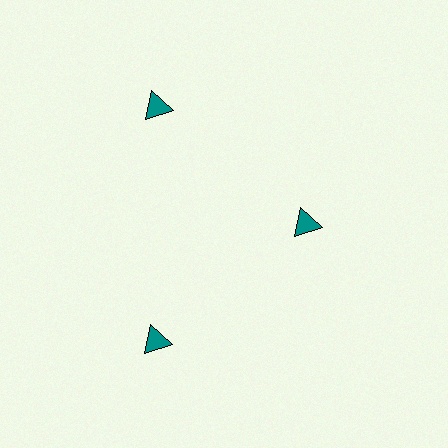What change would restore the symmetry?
The symmetry would be restored by moving it outward, back onto the ring so that all 3 triangles sit at equal angles and equal distance from the center.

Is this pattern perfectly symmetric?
No. The 3 teal triangles are arranged in a ring, but one element near the 3 o'clock position is pulled inward toward the center, breaking the 3-fold rotational symmetry.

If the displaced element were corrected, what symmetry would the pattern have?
It would have 3-fold rotational symmetry — the pattern would map onto itself every 120 degrees.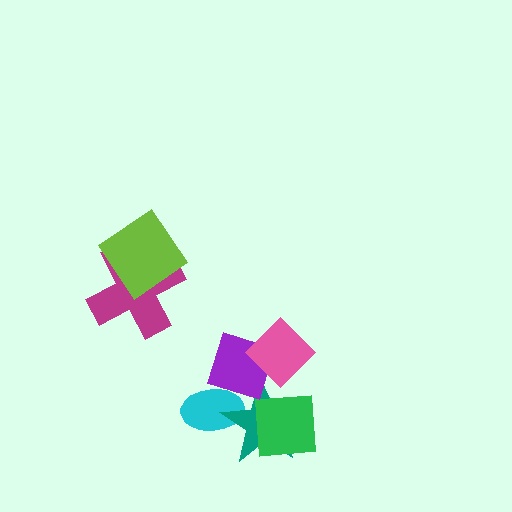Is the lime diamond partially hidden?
No, no other shape covers it.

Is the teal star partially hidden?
Yes, it is partially covered by another shape.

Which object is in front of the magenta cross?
The lime diamond is in front of the magenta cross.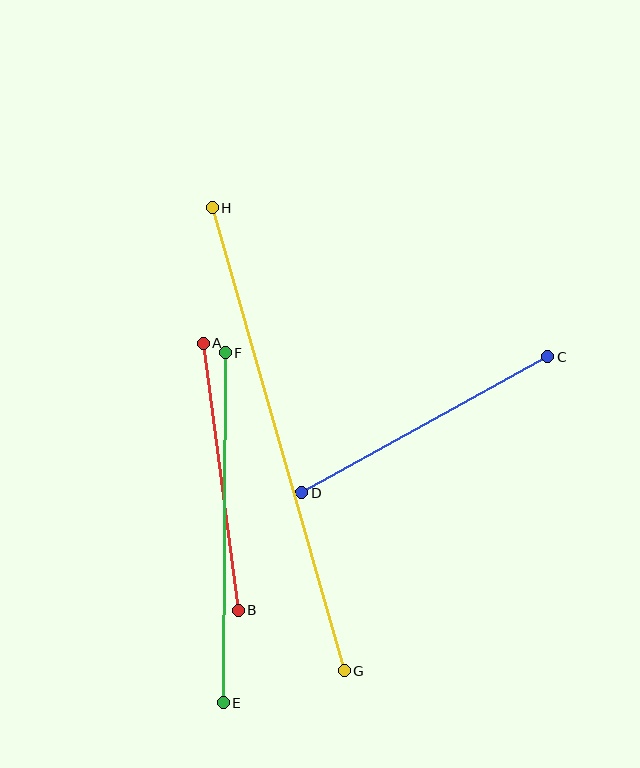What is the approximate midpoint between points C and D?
The midpoint is at approximately (425, 425) pixels.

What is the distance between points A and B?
The distance is approximately 269 pixels.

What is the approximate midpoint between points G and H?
The midpoint is at approximately (278, 439) pixels.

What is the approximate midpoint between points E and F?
The midpoint is at approximately (224, 528) pixels.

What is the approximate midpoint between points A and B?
The midpoint is at approximately (221, 477) pixels.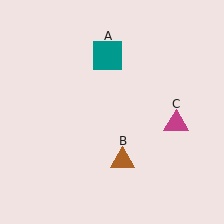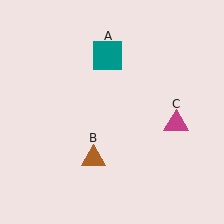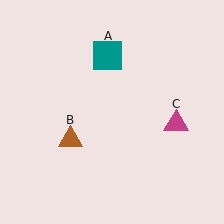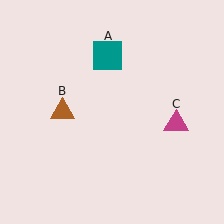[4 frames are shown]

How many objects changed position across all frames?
1 object changed position: brown triangle (object B).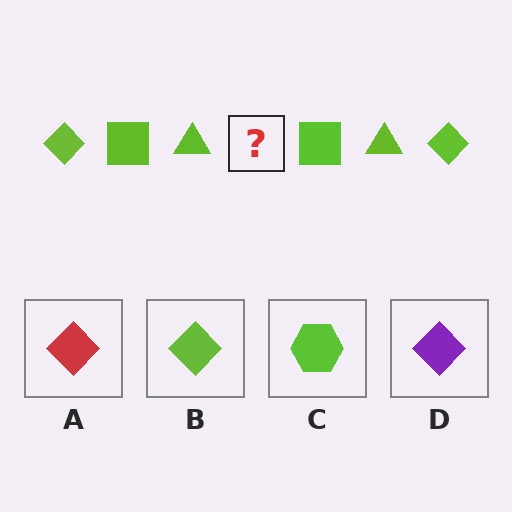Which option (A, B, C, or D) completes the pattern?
B.